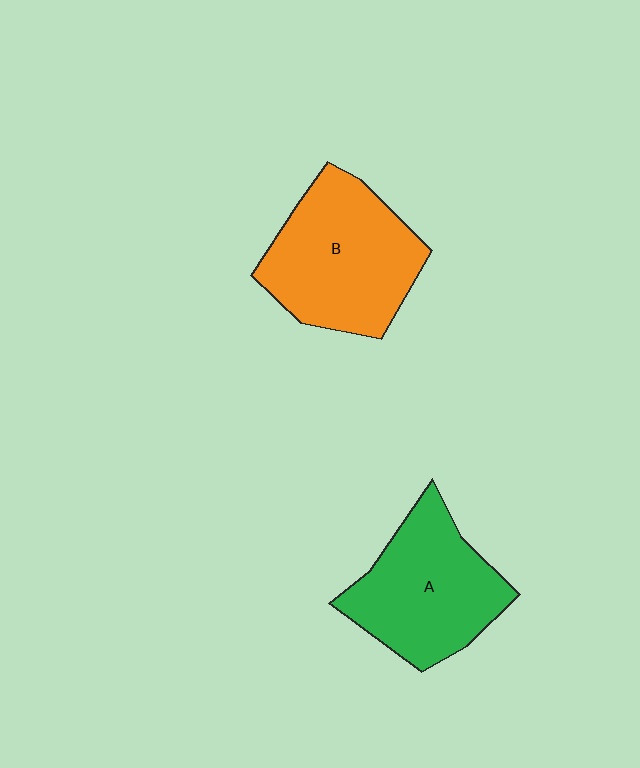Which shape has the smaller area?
Shape A (green).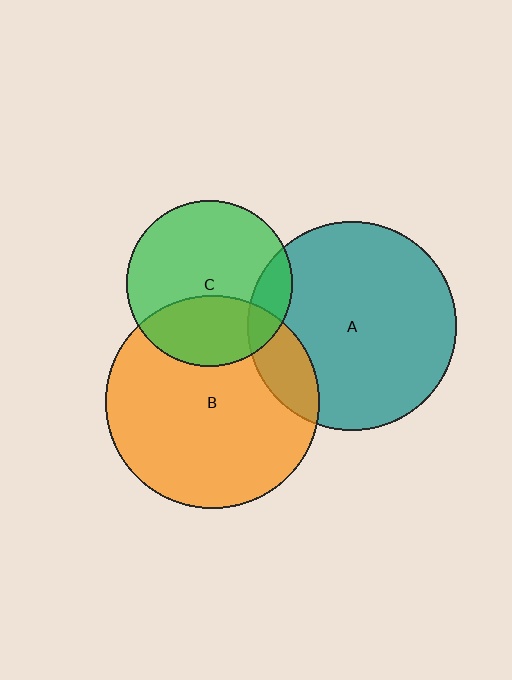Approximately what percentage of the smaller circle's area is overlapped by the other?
Approximately 35%.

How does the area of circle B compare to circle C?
Approximately 1.7 times.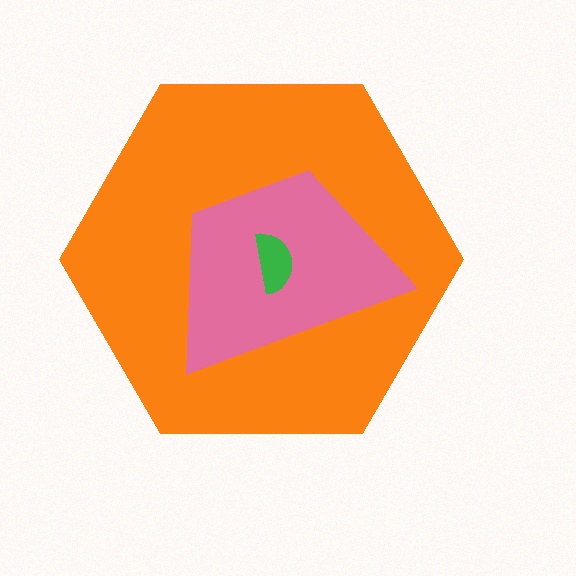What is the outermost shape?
The orange hexagon.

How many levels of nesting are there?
3.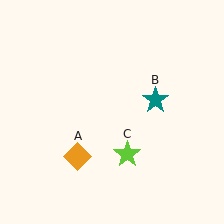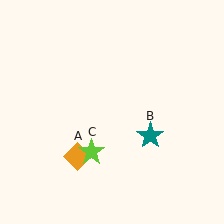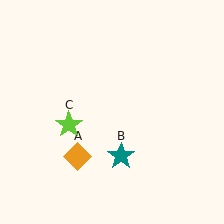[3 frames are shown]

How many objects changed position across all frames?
2 objects changed position: teal star (object B), lime star (object C).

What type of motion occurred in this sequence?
The teal star (object B), lime star (object C) rotated clockwise around the center of the scene.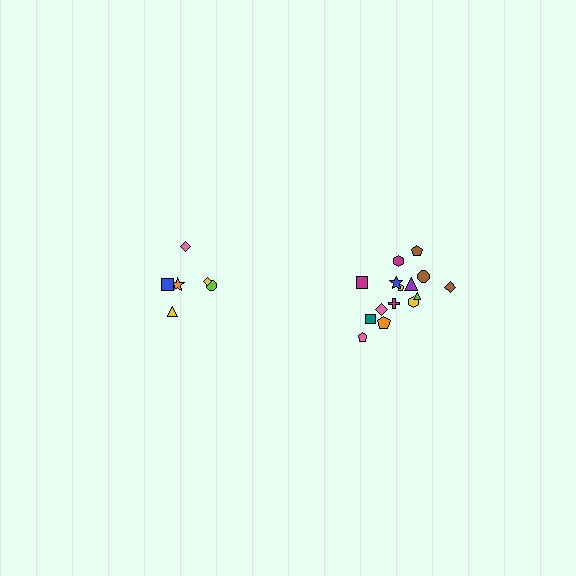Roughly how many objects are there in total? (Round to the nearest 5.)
Roughly 20 objects in total.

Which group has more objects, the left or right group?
The right group.